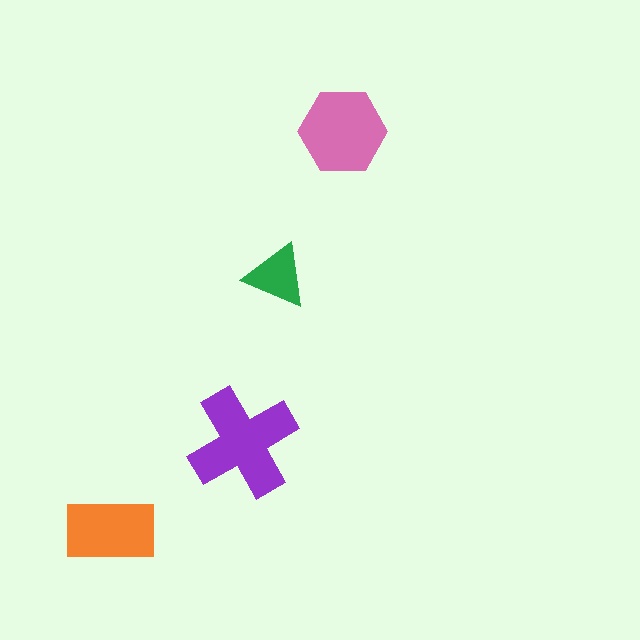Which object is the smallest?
The green triangle.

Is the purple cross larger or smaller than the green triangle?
Larger.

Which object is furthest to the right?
The pink hexagon is rightmost.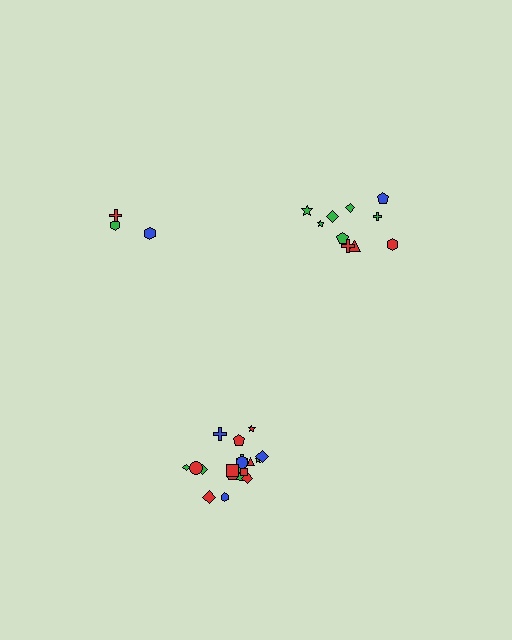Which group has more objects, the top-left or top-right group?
The top-right group.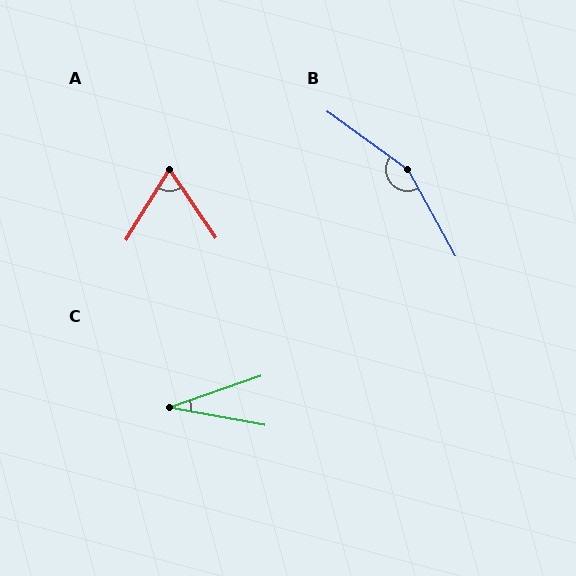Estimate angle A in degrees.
Approximately 66 degrees.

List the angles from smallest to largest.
C (29°), A (66°), B (155°).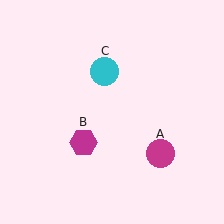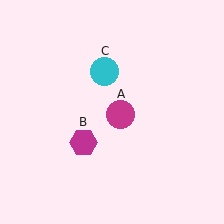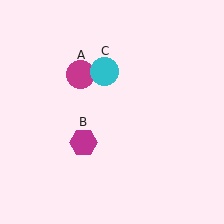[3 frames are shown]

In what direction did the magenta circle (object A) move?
The magenta circle (object A) moved up and to the left.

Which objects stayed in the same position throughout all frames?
Magenta hexagon (object B) and cyan circle (object C) remained stationary.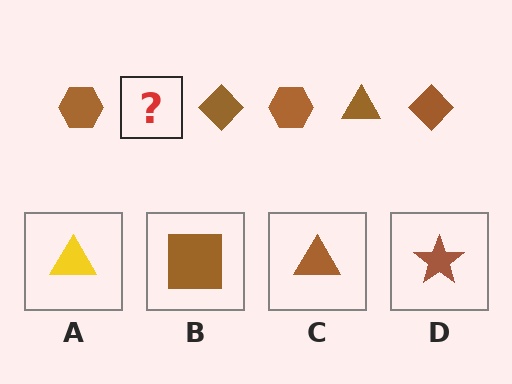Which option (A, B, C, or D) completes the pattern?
C.